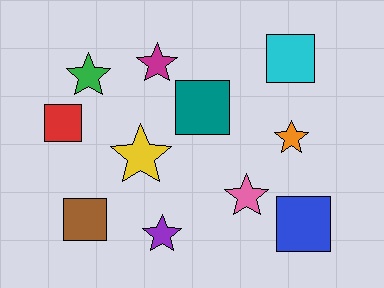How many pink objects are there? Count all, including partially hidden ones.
There is 1 pink object.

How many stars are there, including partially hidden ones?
There are 6 stars.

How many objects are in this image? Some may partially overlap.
There are 11 objects.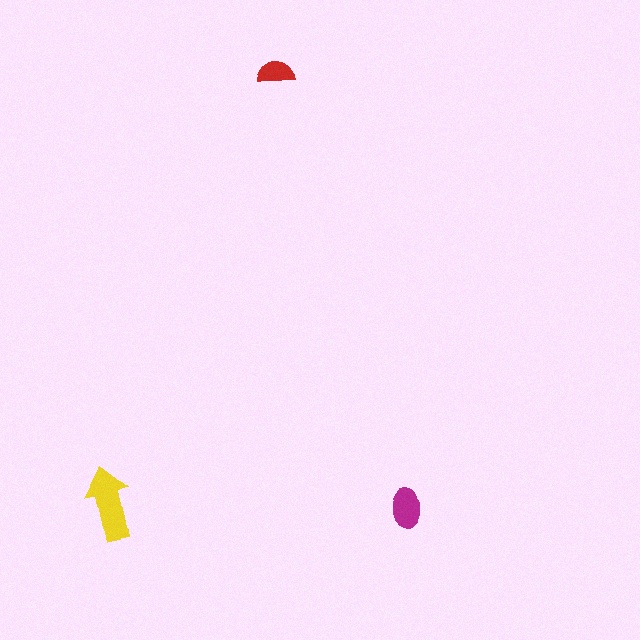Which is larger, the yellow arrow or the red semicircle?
The yellow arrow.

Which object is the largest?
The yellow arrow.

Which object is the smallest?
The red semicircle.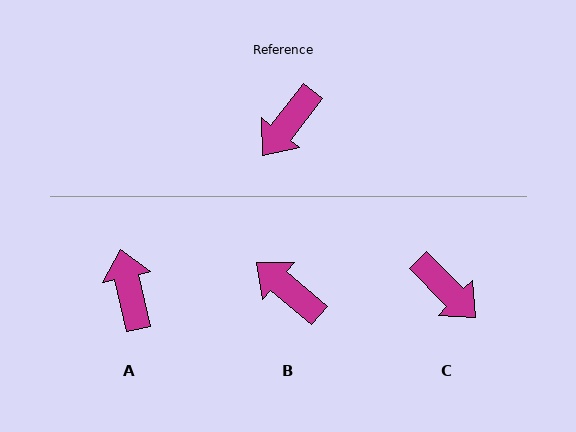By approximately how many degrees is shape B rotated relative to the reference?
Approximately 92 degrees clockwise.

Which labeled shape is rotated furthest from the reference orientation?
A, about 129 degrees away.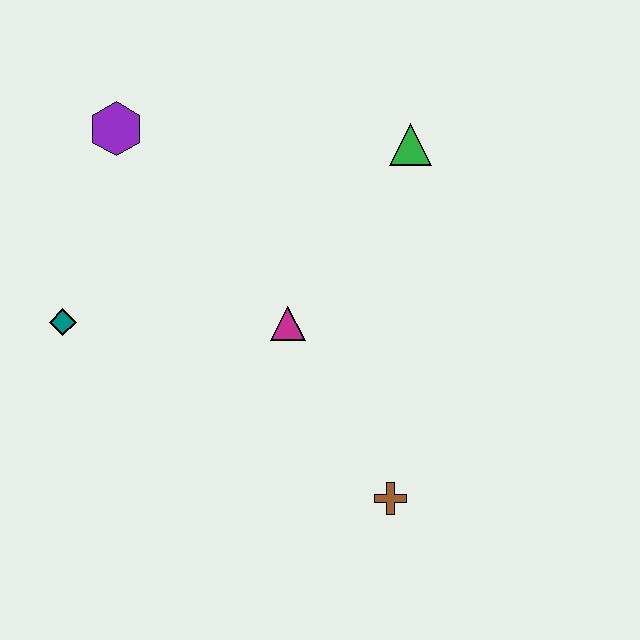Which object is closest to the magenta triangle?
The brown cross is closest to the magenta triangle.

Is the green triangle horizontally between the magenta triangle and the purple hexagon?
No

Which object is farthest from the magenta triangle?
The purple hexagon is farthest from the magenta triangle.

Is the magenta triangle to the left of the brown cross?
Yes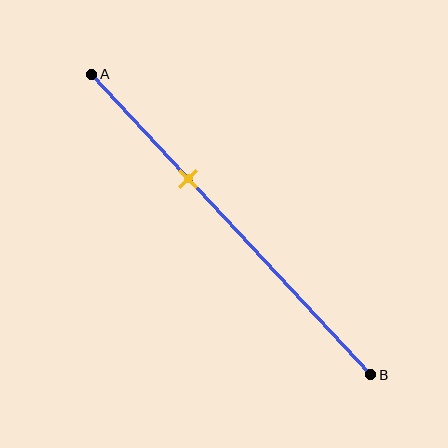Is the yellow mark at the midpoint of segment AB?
No, the mark is at about 35% from A, not at the 50% midpoint.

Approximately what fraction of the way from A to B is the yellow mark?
The yellow mark is approximately 35% of the way from A to B.